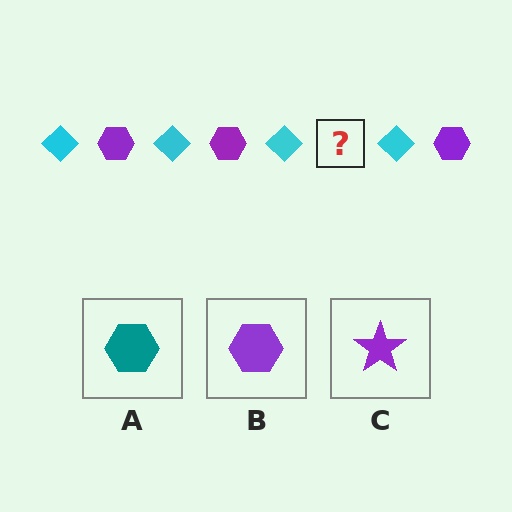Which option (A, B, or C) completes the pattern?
B.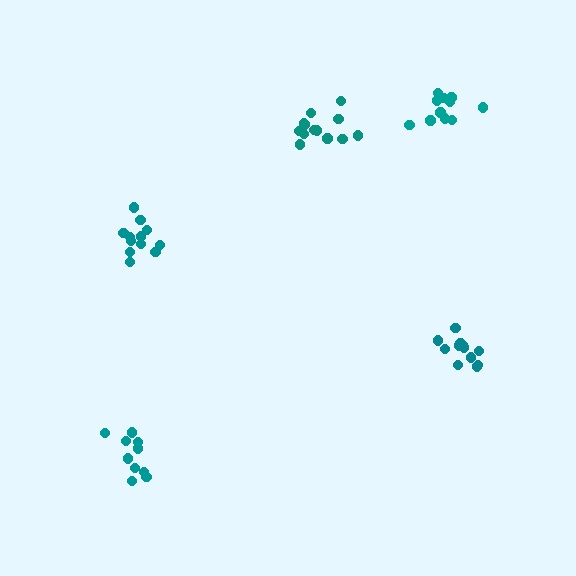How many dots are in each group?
Group 1: 10 dots, Group 2: 14 dots, Group 3: 13 dots, Group 4: 13 dots, Group 5: 12 dots (62 total).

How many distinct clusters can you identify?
There are 5 distinct clusters.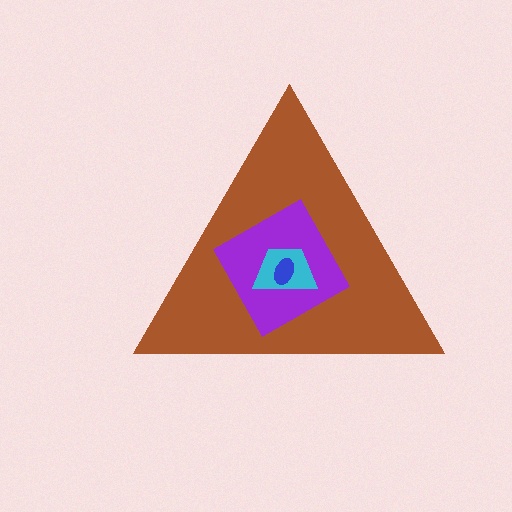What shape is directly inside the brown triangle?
The purple diamond.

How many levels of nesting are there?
4.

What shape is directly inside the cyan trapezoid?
The blue ellipse.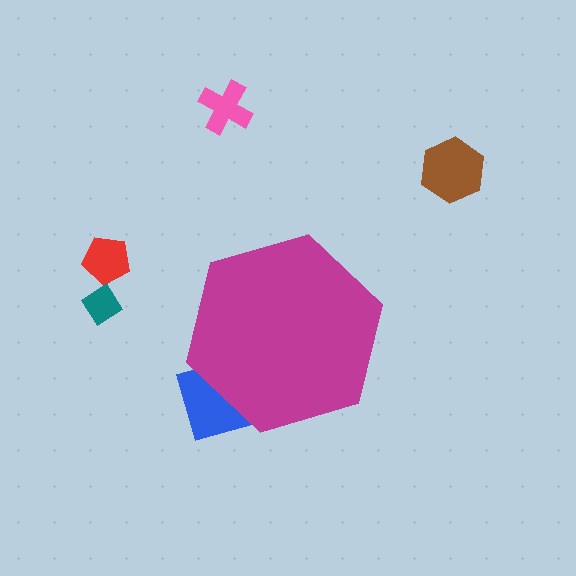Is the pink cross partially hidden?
No, the pink cross is fully visible.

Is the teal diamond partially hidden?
No, the teal diamond is fully visible.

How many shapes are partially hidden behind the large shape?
1 shape is partially hidden.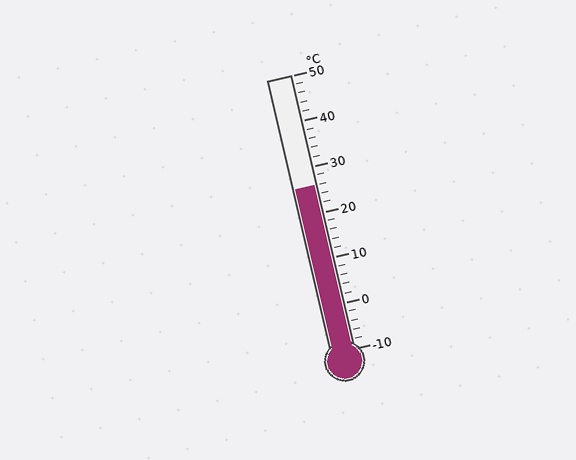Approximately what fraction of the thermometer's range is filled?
The thermometer is filled to approximately 60% of its range.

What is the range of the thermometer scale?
The thermometer scale ranges from -10°C to 50°C.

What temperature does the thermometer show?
The thermometer shows approximately 26°C.